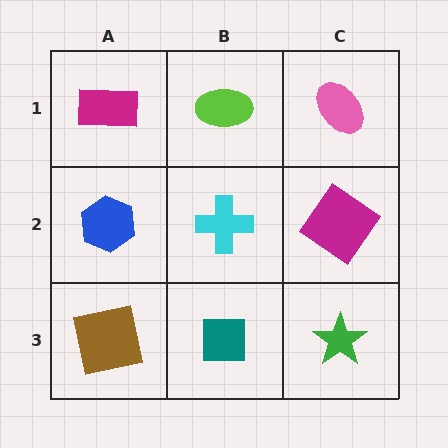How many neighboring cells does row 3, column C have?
2.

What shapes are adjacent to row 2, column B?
A lime ellipse (row 1, column B), a teal square (row 3, column B), a blue hexagon (row 2, column A), a magenta diamond (row 2, column C).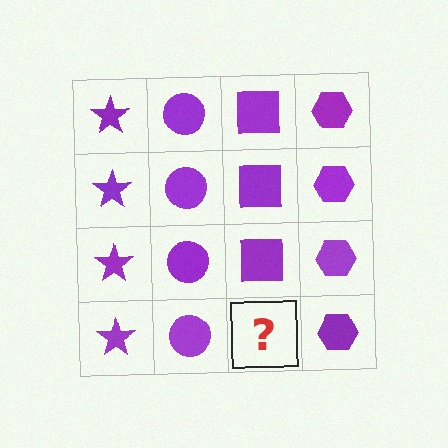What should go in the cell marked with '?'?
The missing cell should contain a purple square.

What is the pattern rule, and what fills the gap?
The rule is that each column has a consistent shape. The gap should be filled with a purple square.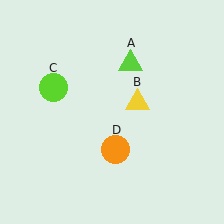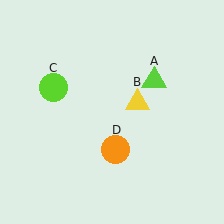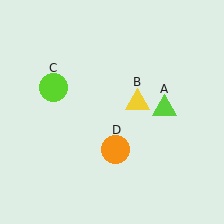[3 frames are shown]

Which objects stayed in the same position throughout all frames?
Yellow triangle (object B) and lime circle (object C) and orange circle (object D) remained stationary.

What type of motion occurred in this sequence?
The lime triangle (object A) rotated clockwise around the center of the scene.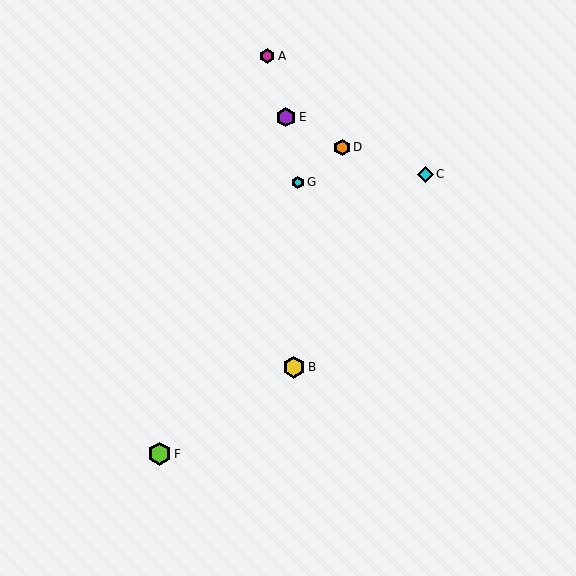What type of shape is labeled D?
Shape D is an orange hexagon.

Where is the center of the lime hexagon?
The center of the lime hexagon is at (160, 454).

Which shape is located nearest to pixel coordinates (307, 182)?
The cyan hexagon (labeled G) at (298, 182) is nearest to that location.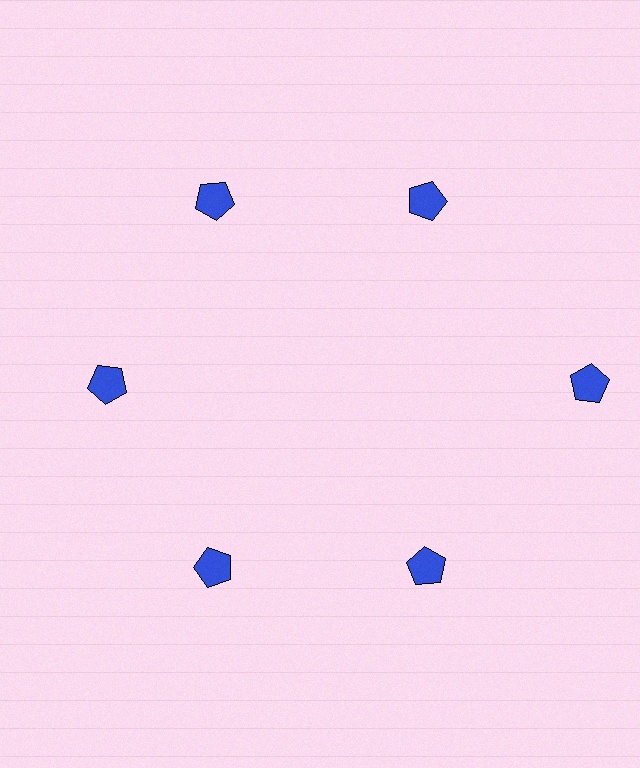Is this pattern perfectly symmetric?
No. The 6 blue pentagons are arranged in a ring, but one element near the 3 o'clock position is pushed outward from the center, breaking the 6-fold rotational symmetry.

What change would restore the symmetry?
The symmetry would be restored by moving it inward, back onto the ring so that all 6 pentagons sit at equal angles and equal distance from the center.